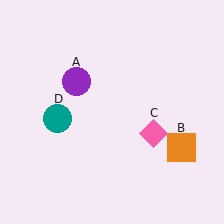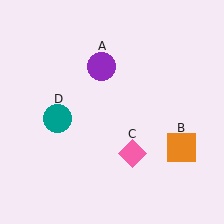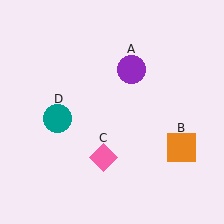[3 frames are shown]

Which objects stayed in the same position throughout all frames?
Orange square (object B) and teal circle (object D) remained stationary.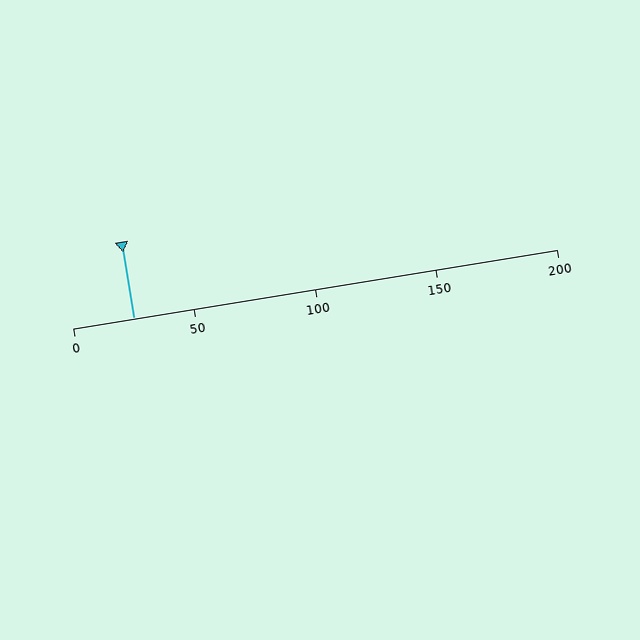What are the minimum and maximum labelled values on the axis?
The axis runs from 0 to 200.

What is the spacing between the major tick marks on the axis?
The major ticks are spaced 50 apart.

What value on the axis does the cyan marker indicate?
The marker indicates approximately 25.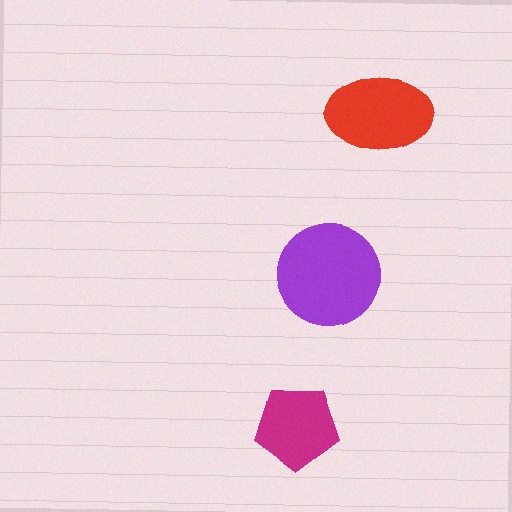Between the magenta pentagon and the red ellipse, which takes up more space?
The red ellipse.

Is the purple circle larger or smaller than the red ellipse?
Larger.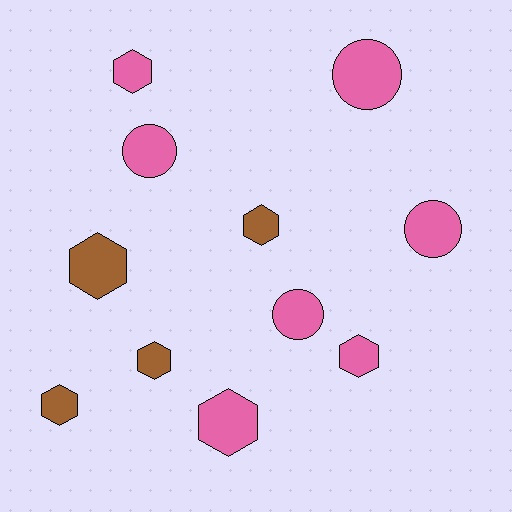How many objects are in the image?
There are 11 objects.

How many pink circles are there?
There are 4 pink circles.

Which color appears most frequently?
Pink, with 7 objects.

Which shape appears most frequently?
Hexagon, with 7 objects.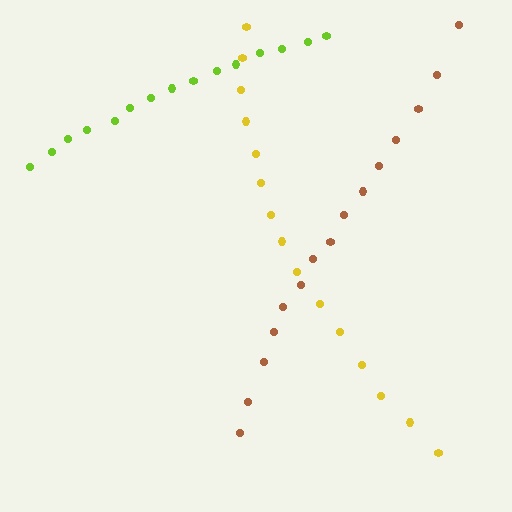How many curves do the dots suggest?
There are 3 distinct paths.